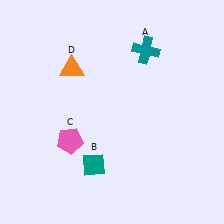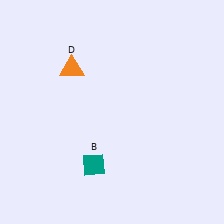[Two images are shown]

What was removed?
The teal cross (A), the pink pentagon (C) were removed in Image 2.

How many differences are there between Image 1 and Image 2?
There are 2 differences between the two images.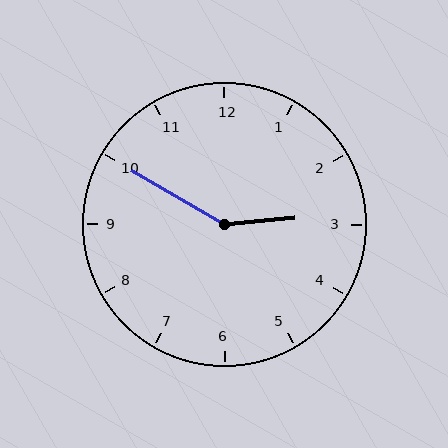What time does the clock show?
2:50.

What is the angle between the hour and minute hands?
Approximately 145 degrees.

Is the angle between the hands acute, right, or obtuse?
It is obtuse.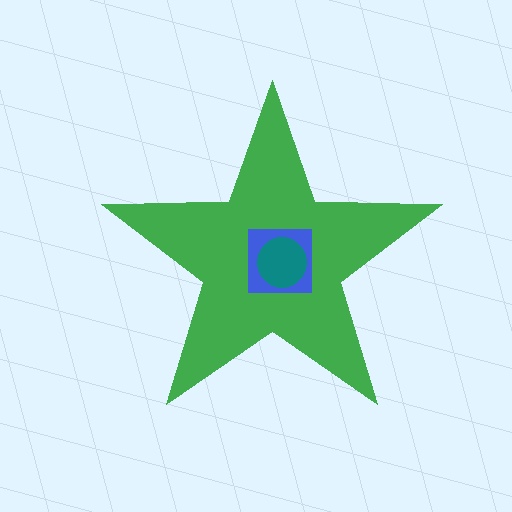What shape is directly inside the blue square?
The teal circle.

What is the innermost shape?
The teal circle.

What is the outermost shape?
The green star.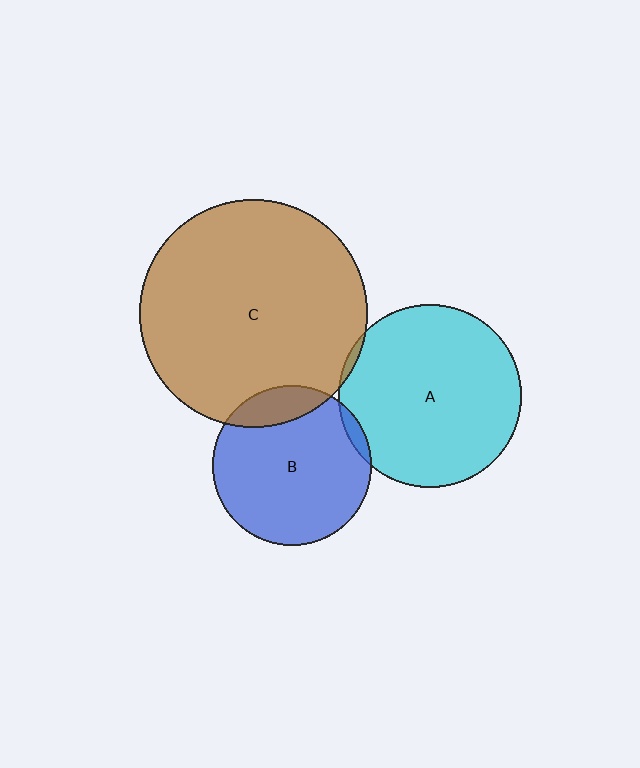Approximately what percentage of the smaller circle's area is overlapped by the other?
Approximately 5%.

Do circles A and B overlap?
Yes.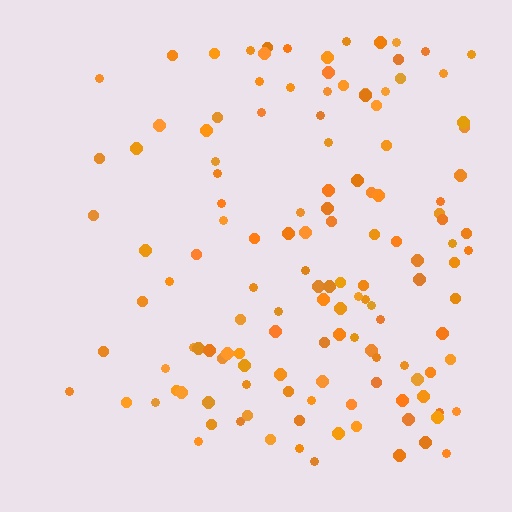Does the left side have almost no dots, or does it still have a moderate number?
Still a moderate number, just noticeably fewer than the right.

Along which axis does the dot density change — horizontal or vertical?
Horizontal.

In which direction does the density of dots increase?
From left to right, with the right side densest.